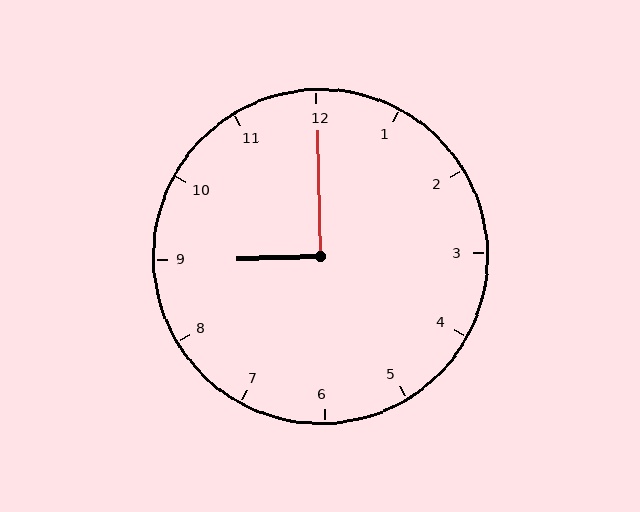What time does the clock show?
9:00.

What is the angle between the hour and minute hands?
Approximately 90 degrees.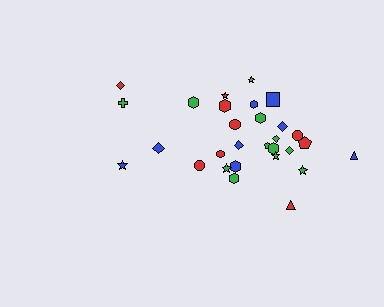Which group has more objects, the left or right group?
The right group.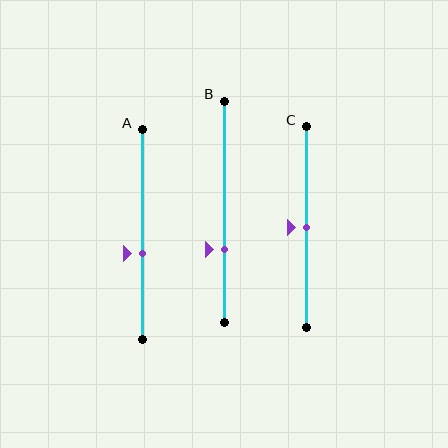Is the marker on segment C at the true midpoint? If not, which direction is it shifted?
Yes, the marker on segment C is at the true midpoint.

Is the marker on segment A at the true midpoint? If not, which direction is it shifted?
No, the marker on segment A is shifted downward by about 9% of the segment length.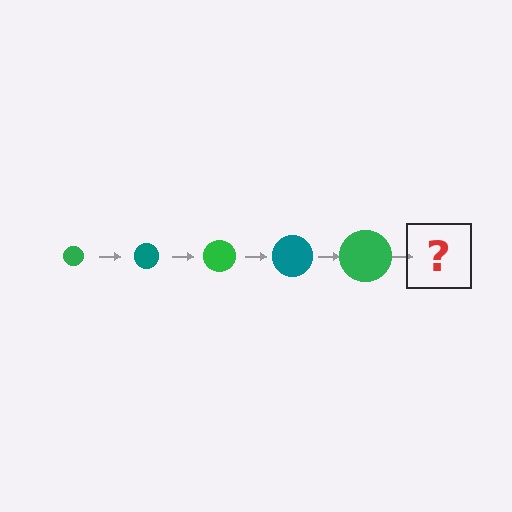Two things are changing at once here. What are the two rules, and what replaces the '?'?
The two rules are that the circle grows larger each step and the color cycles through green and teal. The '?' should be a teal circle, larger than the previous one.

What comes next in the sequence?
The next element should be a teal circle, larger than the previous one.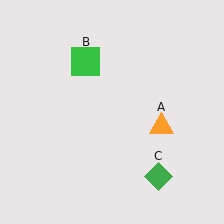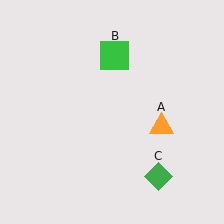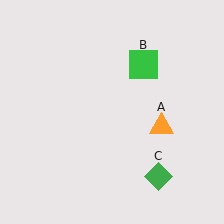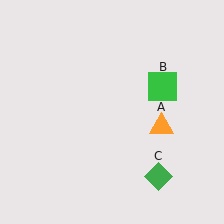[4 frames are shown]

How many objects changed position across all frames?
1 object changed position: green square (object B).